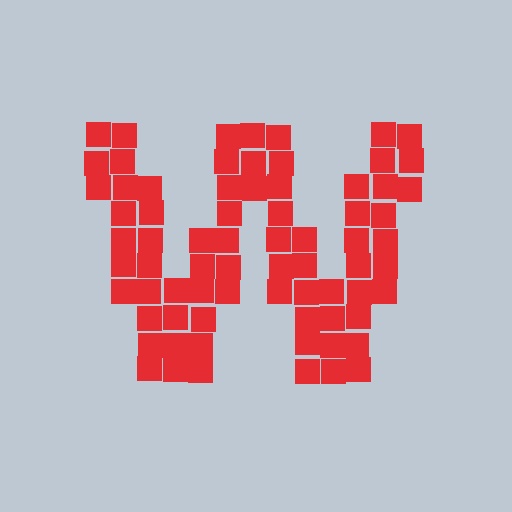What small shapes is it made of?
It is made of small squares.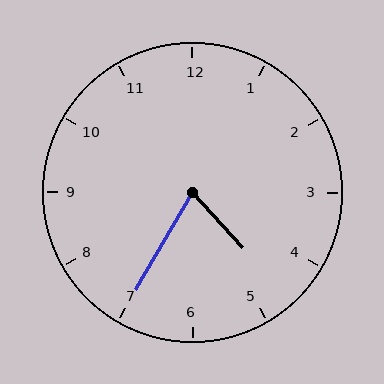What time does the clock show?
4:35.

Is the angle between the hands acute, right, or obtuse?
It is acute.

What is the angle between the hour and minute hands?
Approximately 72 degrees.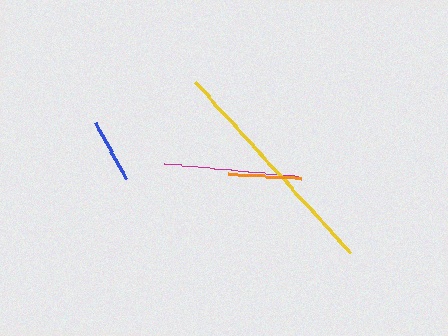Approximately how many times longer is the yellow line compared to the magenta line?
The yellow line is approximately 1.7 times the length of the magenta line.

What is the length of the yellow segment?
The yellow segment is approximately 231 pixels long.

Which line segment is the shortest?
The blue line is the shortest at approximately 64 pixels.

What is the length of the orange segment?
The orange segment is approximately 73 pixels long.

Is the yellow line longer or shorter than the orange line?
The yellow line is longer than the orange line.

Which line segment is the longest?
The yellow line is the longest at approximately 231 pixels.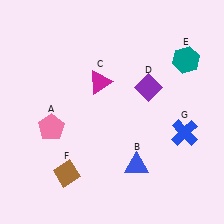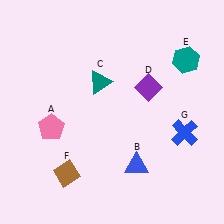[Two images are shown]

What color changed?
The triangle (C) changed from magenta in Image 1 to teal in Image 2.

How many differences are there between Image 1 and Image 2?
There is 1 difference between the two images.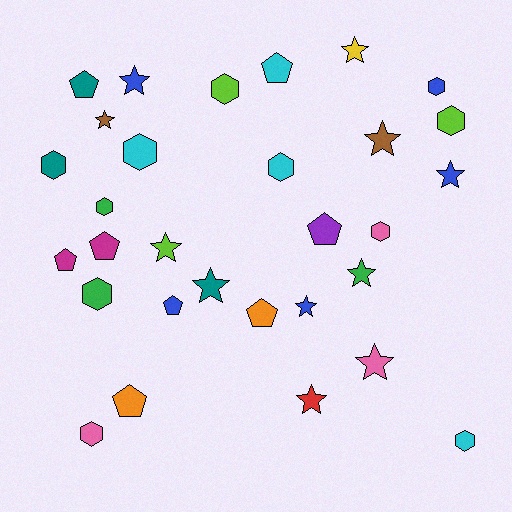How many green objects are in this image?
There are 3 green objects.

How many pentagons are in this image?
There are 8 pentagons.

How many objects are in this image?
There are 30 objects.